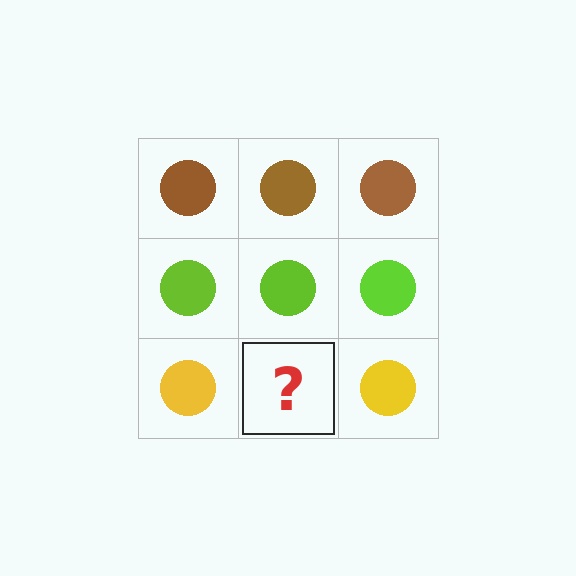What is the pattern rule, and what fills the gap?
The rule is that each row has a consistent color. The gap should be filled with a yellow circle.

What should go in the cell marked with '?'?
The missing cell should contain a yellow circle.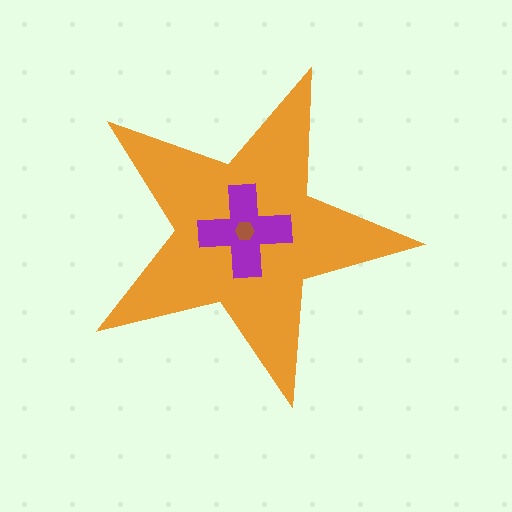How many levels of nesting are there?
3.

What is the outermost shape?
The orange star.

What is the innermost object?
The brown hexagon.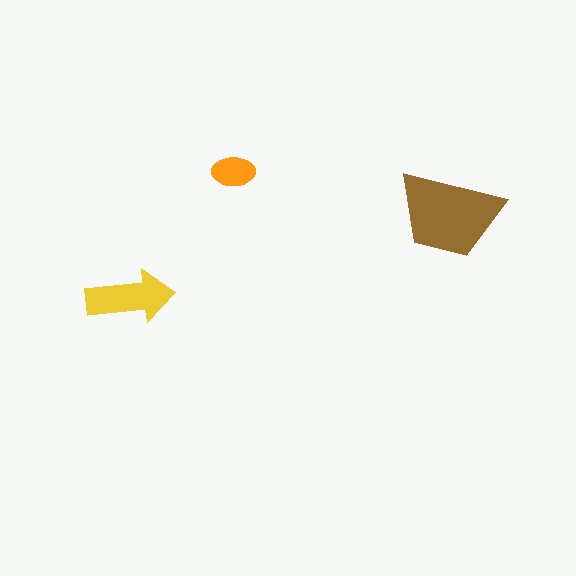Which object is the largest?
The brown trapezoid.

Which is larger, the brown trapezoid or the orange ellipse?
The brown trapezoid.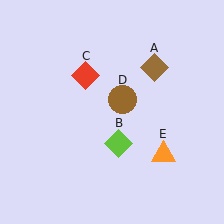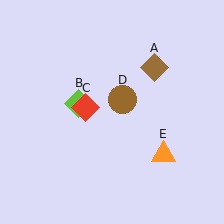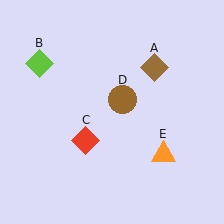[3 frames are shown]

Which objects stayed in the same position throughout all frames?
Brown diamond (object A) and brown circle (object D) and orange triangle (object E) remained stationary.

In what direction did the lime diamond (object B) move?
The lime diamond (object B) moved up and to the left.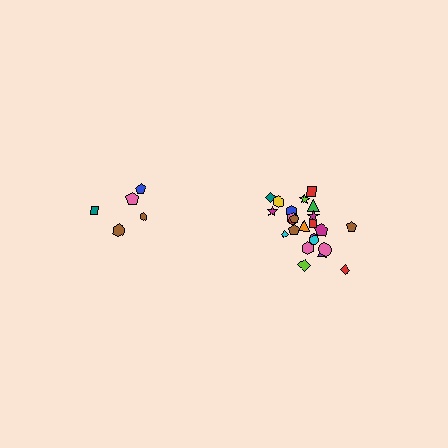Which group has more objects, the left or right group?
The right group.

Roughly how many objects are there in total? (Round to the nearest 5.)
Roughly 30 objects in total.